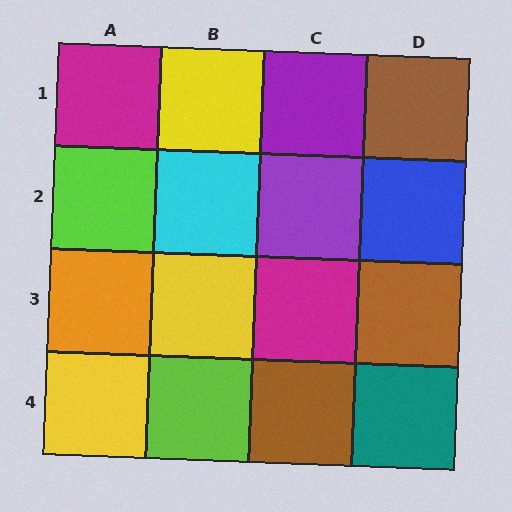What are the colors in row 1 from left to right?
Magenta, yellow, purple, brown.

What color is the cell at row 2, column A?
Lime.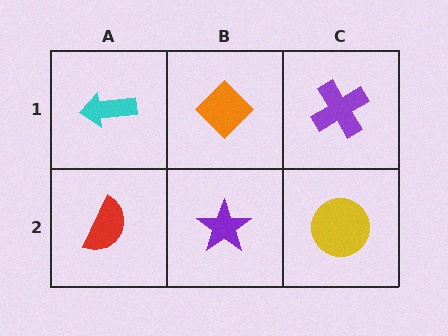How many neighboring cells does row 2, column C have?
2.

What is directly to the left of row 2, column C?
A purple star.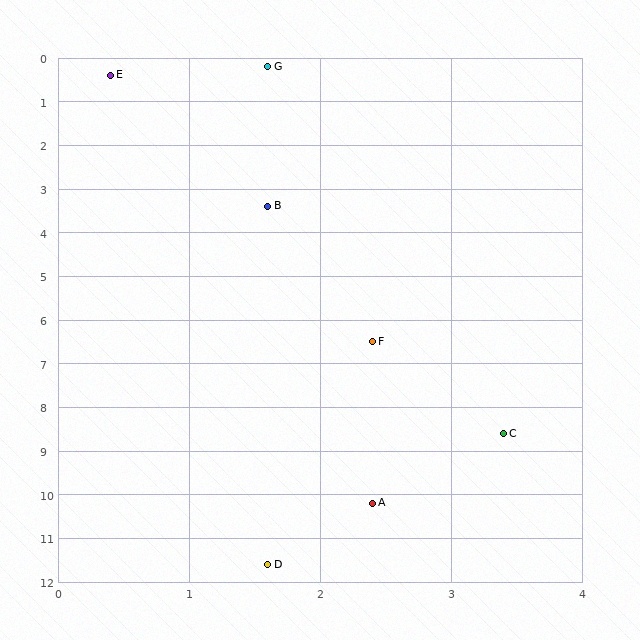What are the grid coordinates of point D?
Point D is at approximately (1.6, 11.6).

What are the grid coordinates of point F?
Point F is at approximately (2.4, 6.5).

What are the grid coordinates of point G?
Point G is at approximately (1.6, 0.2).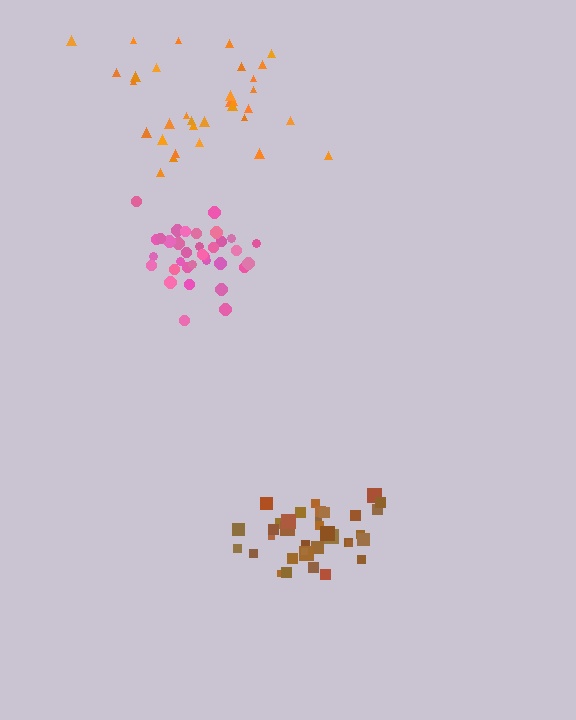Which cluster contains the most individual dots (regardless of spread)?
Brown (35).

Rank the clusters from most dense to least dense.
brown, pink, orange.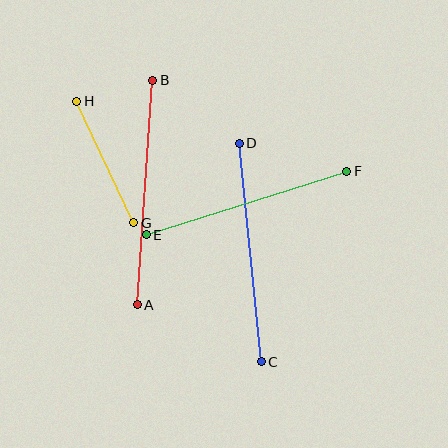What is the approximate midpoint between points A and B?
The midpoint is at approximately (145, 192) pixels.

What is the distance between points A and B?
The distance is approximately 225 pixels.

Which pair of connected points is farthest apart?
Points A and B are farthest apart.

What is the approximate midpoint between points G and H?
The midpoint is at approximately (106, 162) pixels.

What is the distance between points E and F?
The distance is approximately 210 pixels.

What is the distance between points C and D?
The distance is approximately 220 pixels.